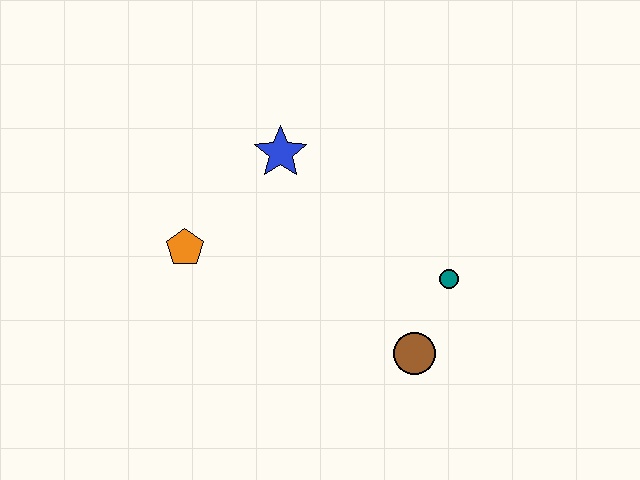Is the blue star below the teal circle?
No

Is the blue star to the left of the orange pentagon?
No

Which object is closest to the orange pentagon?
The blue star is closest to the orange pentagon.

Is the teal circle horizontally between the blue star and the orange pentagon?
No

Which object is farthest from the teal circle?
The orange pentagon is farthest from the teal circle.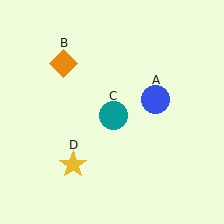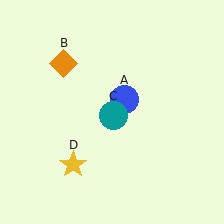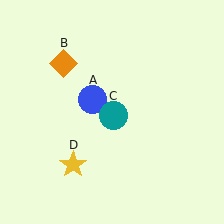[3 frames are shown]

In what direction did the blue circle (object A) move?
The blue circle (object A) moved left.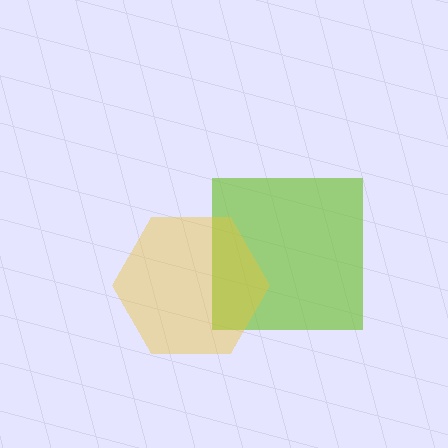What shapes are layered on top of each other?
The layered shapes are: a lime square, a yellow hexagon.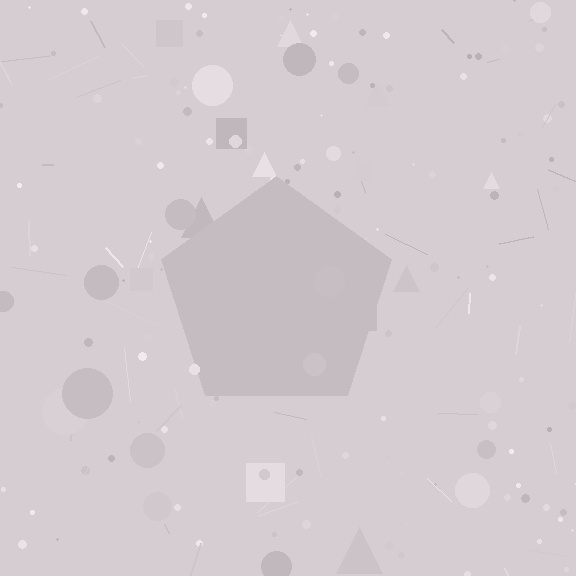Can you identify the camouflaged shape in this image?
The camouflaged shape is a pentagon.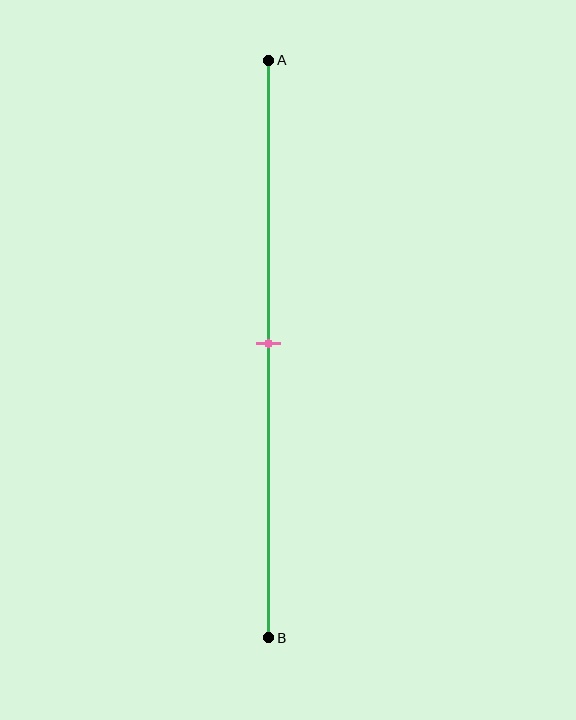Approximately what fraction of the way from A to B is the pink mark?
The pink mark is approximately 50% of the way from A to B.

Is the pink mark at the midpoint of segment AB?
Yes, the mark is approximately at the midpoint.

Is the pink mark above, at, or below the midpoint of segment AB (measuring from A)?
The pink mark is approximately at the midpoint of segment AB.